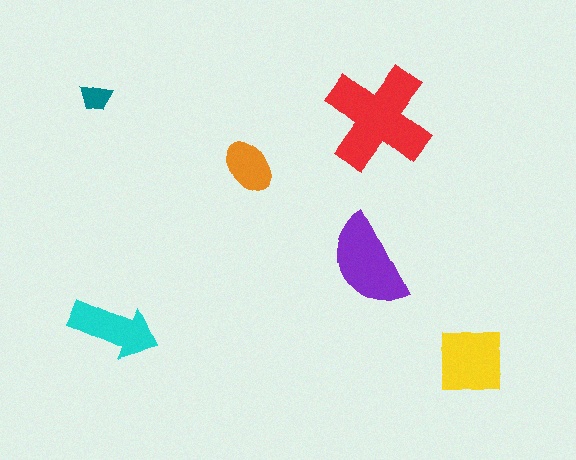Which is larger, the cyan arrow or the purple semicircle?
The purple semicircle.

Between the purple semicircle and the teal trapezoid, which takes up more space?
The purple semicircle.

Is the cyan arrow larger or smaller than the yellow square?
Smaller.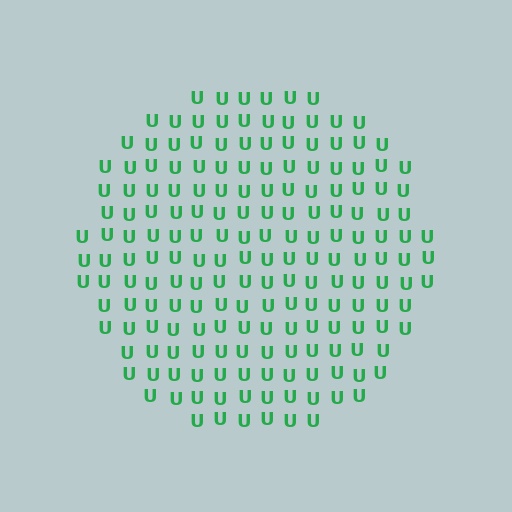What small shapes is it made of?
It is made of small letter U's.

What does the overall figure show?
The overall figure shows a circle.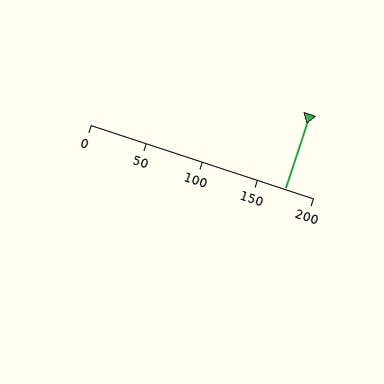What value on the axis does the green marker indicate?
The marker indicates approximately 175.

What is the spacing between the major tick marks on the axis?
The major ticks are spaced 50 apart.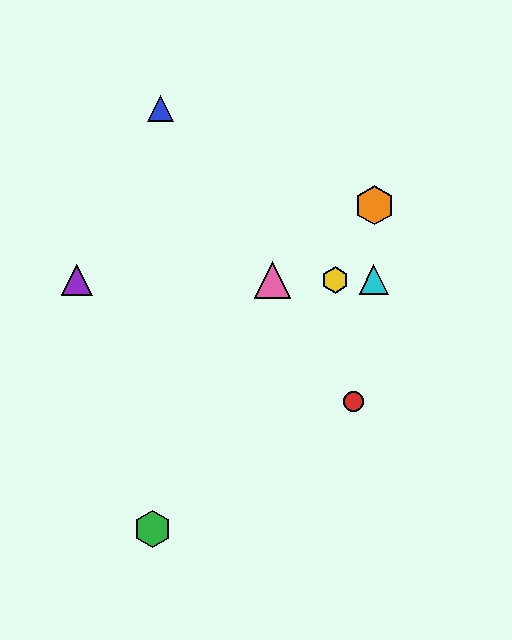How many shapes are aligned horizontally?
4 shapes (the yellow hexagon, the purple triangle, the cyan triangle, the pink triangle) are aligned horizontally.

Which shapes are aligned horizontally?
The yellow hexagon, the purple triangle, the cyan triangle, the pink triangle are aligned horizontally.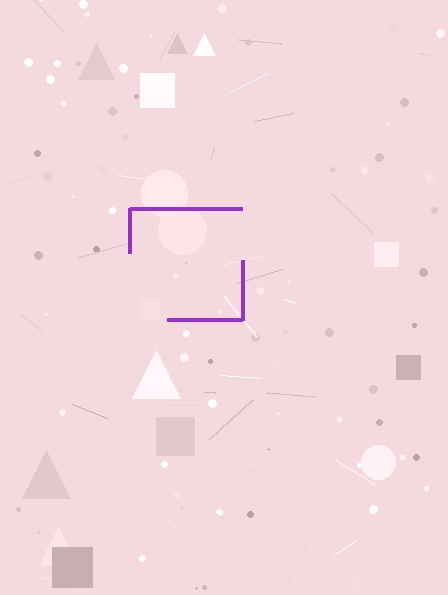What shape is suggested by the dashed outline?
The dashed outline suggests a square.